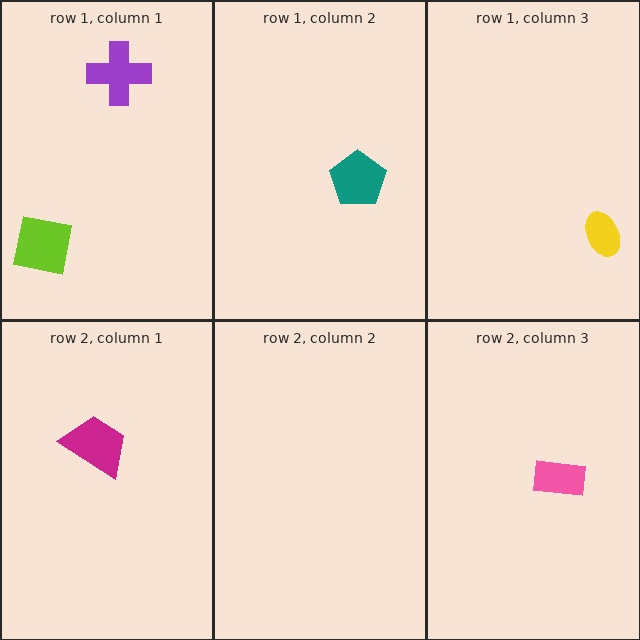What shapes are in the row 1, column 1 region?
The lime square, the purple cross.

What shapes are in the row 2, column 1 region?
The magenta trapezoid.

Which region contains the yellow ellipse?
The row 1, column 3 region.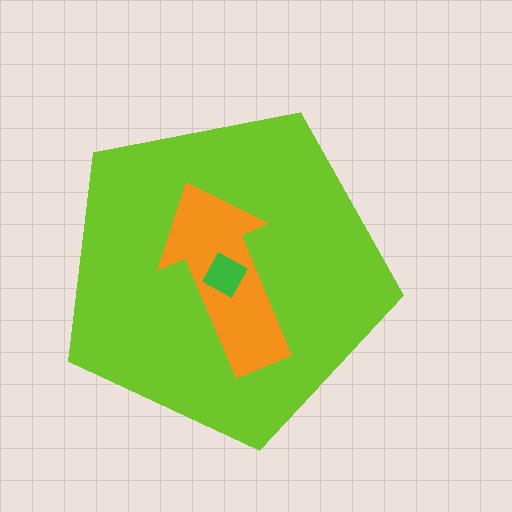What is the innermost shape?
The green square.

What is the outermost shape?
The lime pentagon.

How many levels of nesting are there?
3.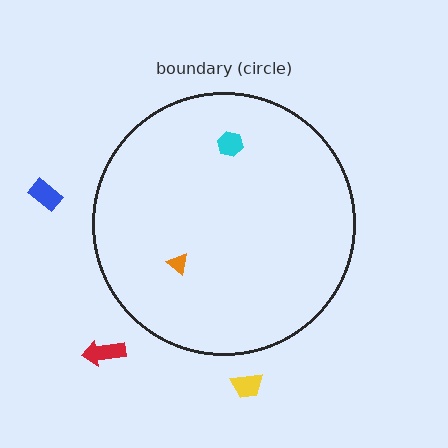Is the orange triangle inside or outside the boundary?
Inside.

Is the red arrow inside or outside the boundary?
Outside.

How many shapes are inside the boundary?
2 inside, 3 outside.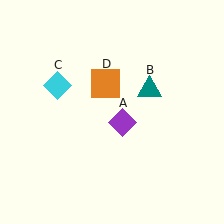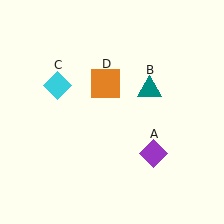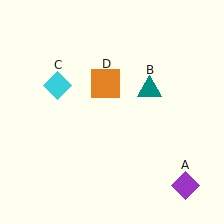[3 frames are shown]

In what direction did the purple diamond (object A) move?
The purple diamond (object A) moved down and to the right.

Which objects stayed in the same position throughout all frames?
Teal triangle (object B) and cyan diamond (object C) and orange square (object D) remained stationary.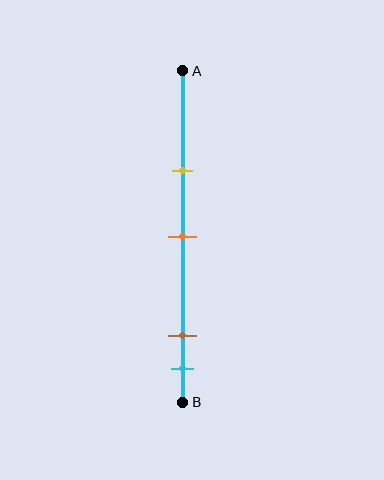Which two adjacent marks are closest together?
The brown and cyan marks are the closest adjacent pair.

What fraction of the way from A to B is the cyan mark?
The cyan mark is approximately 90% (0.9) of the way from A to B.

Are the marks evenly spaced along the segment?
No, the marks are not evenly spaced.